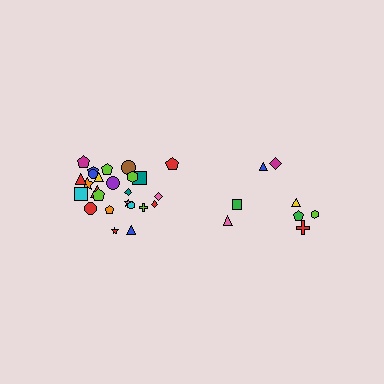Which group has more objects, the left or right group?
The left group.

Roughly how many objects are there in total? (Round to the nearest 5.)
Roughly 35 objects in total.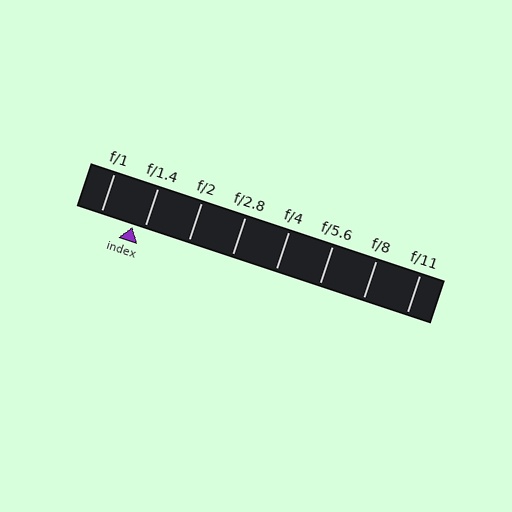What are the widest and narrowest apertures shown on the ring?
The widest aperture shown is f/1 and the narrowest is f/11.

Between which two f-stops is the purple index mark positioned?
The index mark is between f/1 and f/1.4.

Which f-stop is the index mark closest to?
The index mark is closest to f/1.4.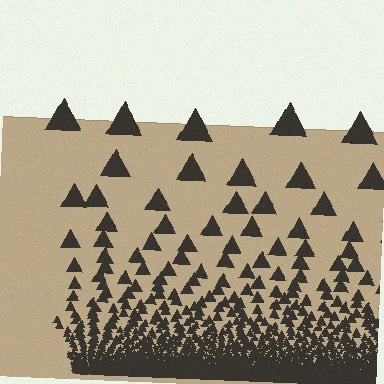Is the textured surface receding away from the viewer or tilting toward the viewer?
The surface appears to tilt toward the viewer. Texture elements get larger and sparser toward the top.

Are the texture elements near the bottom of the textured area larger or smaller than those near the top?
Smaller. The gradient is inverted — elements near the bottom are smaller and denser.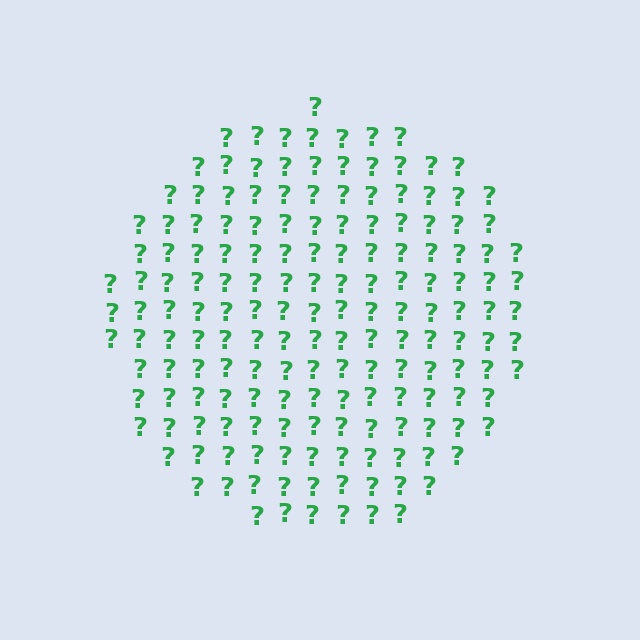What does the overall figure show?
The overall figure shows a circle.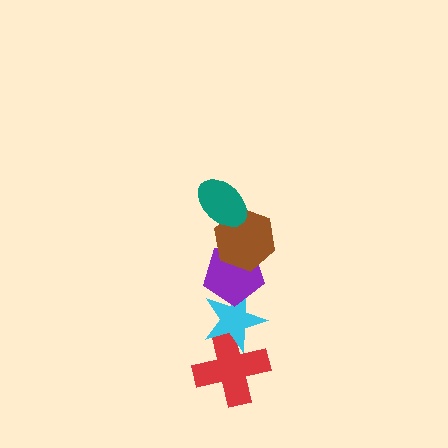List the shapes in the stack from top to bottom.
From top to bottom: the teal ellipse, the brown hexagon, the purple pentagon, the cyan star, the red cross.